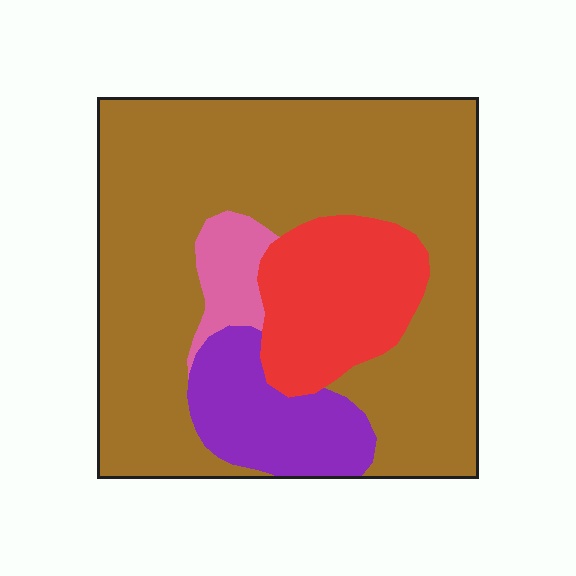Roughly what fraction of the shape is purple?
Purple covers roughly 10% of the shape.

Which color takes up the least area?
Pink, at roughly 5%.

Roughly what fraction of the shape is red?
Red takes up about one sixth (1/6) of the shape.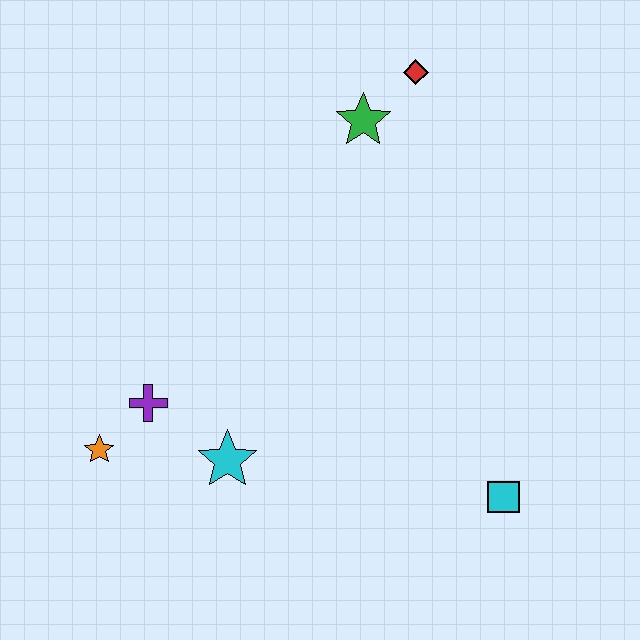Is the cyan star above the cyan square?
Yes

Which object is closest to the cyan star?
The purple cross is closest to the cyan star.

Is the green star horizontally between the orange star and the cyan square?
Yes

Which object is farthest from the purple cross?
The red diamond is farthest from the purple cross.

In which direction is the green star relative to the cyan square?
The green star is above the cyan square.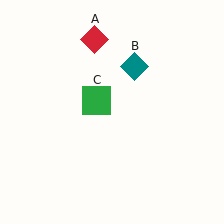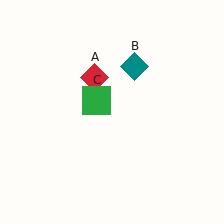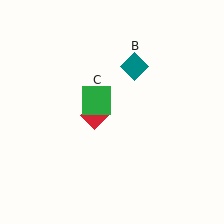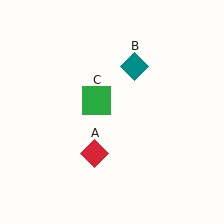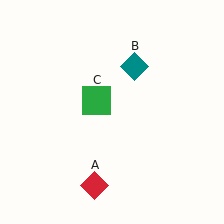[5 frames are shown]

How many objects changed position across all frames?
1 object changed position: red diamond (object A).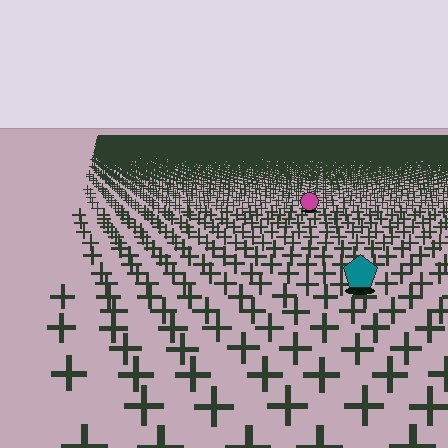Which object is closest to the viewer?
The teal pentagon is closest. The texture marks near it are larger and more spread out.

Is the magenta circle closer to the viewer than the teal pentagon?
No. The teal pentagon is closer — you can tell from the texture gradient: the ground texture is coarser near it.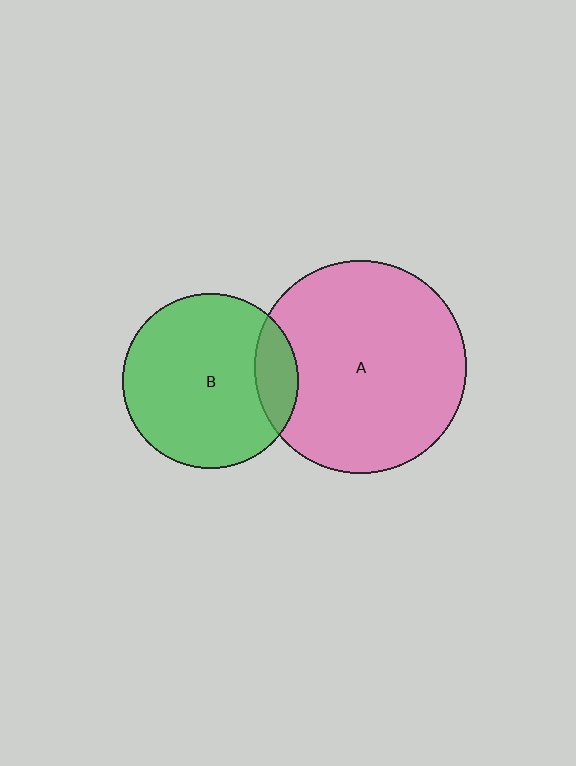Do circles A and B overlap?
Yes.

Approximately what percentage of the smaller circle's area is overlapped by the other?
Approximately 15%.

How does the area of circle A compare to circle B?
Approximately 1.5 times.